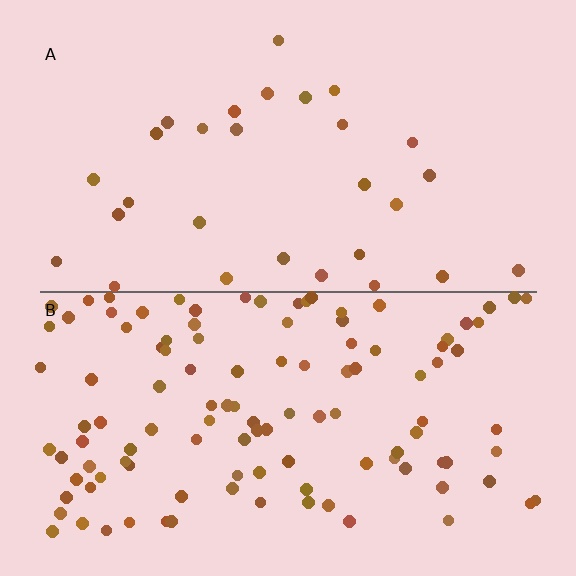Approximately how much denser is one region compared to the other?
Approximately 3.9× — region B over region A.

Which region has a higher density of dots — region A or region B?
B (the bottom).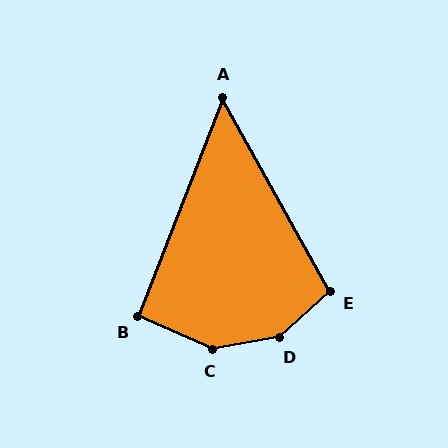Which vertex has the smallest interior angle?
A, at approximately 50 degrees.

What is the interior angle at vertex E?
Approximately 103 degrees (obtuse).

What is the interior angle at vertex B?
Approximately 93 degrees (approximately right).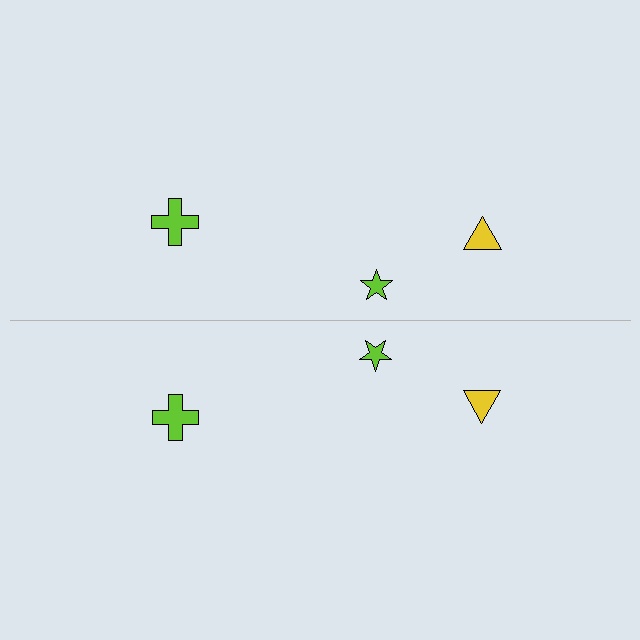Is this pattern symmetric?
Yes, this pattern has bilateral (reflection) symmetry.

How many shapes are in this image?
There are 6 shapes in this image.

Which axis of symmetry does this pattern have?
The pattern has a horizontal axis of symmetry running through the center of the image.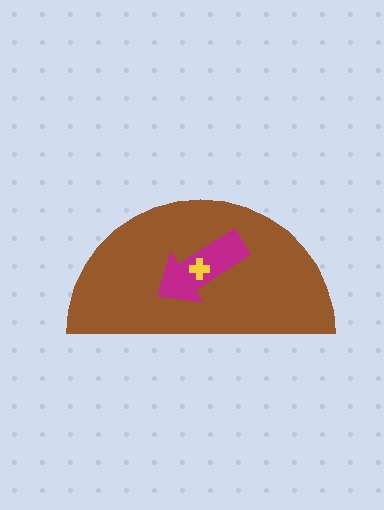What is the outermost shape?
The brown semicircle.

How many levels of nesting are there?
3.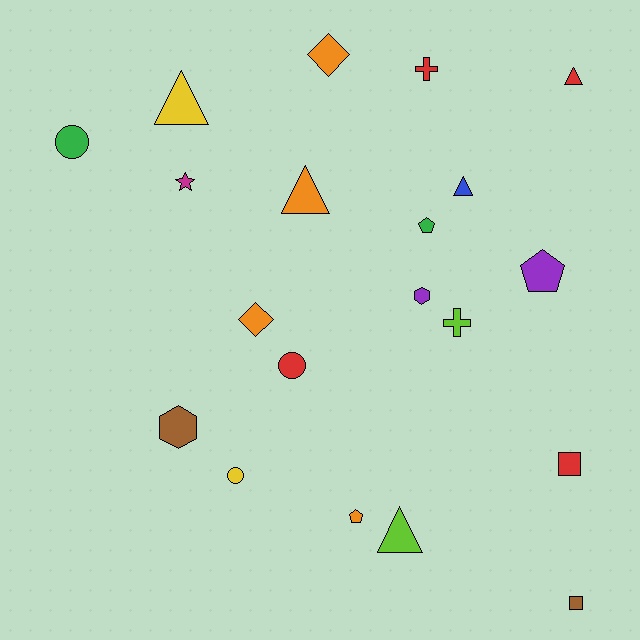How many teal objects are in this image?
There are no teal objects.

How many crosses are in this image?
There are 2 crosses.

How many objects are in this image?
There are 20 objects.